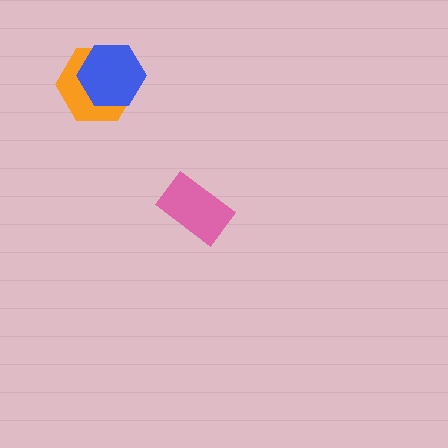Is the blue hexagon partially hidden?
No, no other shape covers it.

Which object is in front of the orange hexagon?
The blue hexagon is in front of the orange hexagon.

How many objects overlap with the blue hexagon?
1 object overlaps with the blue hexagon.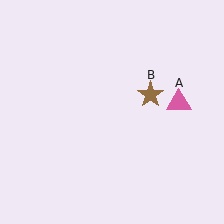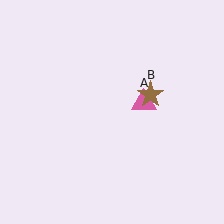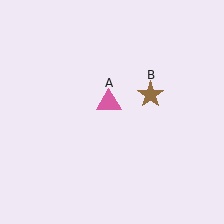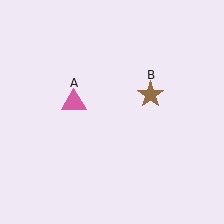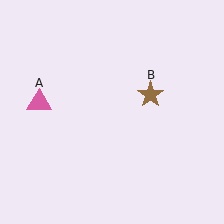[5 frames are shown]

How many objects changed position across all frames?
1 object changed position: pink triangle (object A).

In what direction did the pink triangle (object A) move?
The pink triangle (object A) moved left.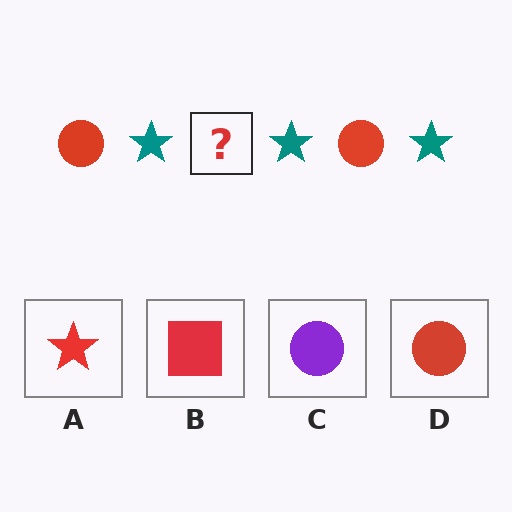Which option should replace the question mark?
Option D.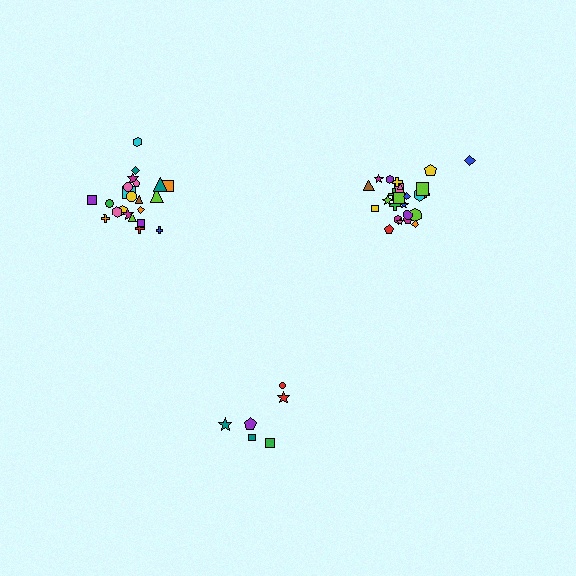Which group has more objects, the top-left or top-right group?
The top-right group.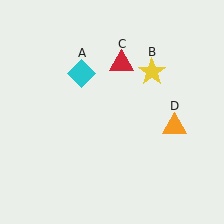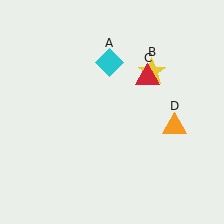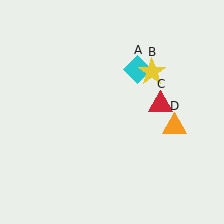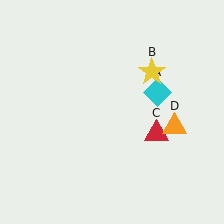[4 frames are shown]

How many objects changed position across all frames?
2 objects changed position: cyan diamond (object A), red triangle (object C).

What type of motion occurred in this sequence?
The cyan diamond (object A), red triangle (object C) rotated clockwise around the center of the scene.